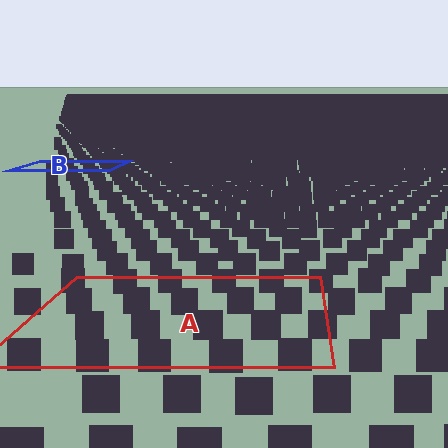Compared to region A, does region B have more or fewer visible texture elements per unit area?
Region B has more texture elements per unit area — they are packed more densely because it is farther away.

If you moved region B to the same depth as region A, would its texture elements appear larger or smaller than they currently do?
They would appear larger. At a closer depth, the same texture elements are projected at a bigger on-screen size.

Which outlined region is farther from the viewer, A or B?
Region B is farther from the viewer — the texture elements inside it appear smaller and more densely packed.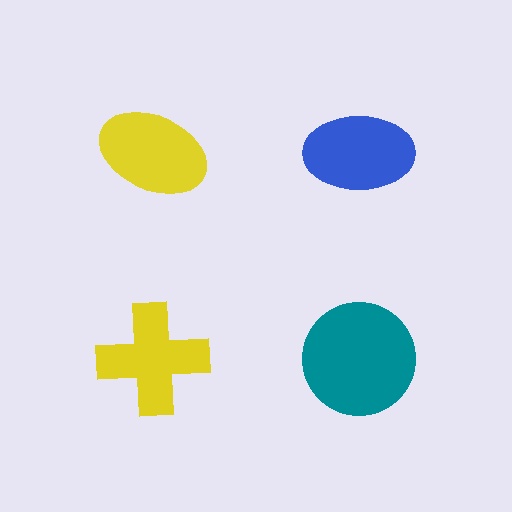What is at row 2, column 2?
A teal circle.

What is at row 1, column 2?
A blue ellipse.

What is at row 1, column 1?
A yellow ellipse.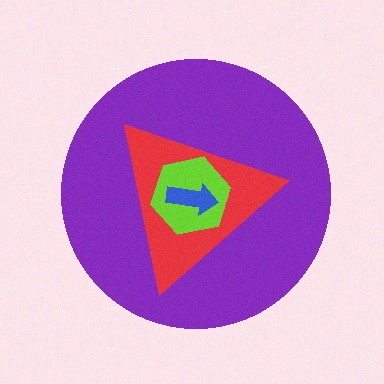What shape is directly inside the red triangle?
The lime hexagon.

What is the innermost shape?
The blue arrow.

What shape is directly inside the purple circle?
The red triangle.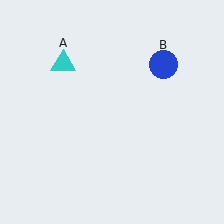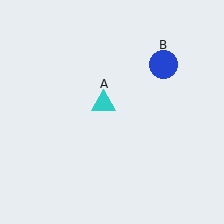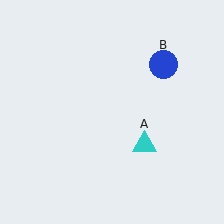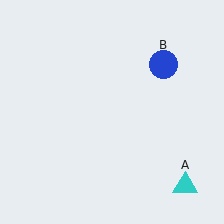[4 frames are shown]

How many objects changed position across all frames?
1 object changed position: cyan triangle (object A).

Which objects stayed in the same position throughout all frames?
Blue circle (object B) remained stationary.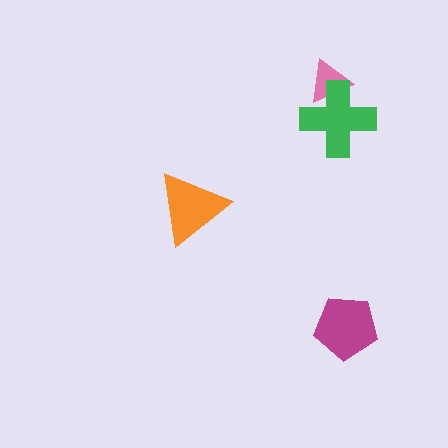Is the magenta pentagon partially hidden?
No, no other shape covers it.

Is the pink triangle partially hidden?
Yes, it is partially covered by another shape.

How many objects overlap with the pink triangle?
1 object overlaps with the pink triangle.